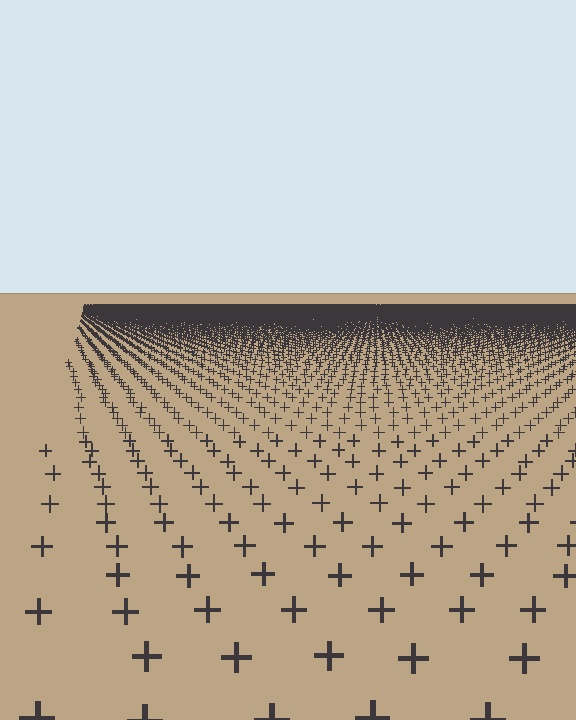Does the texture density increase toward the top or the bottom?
Density increases toward the top.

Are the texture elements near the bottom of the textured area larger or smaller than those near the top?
Larger. Near the bottom, elements are closer to the viewer and appear at a bigger on-screen size.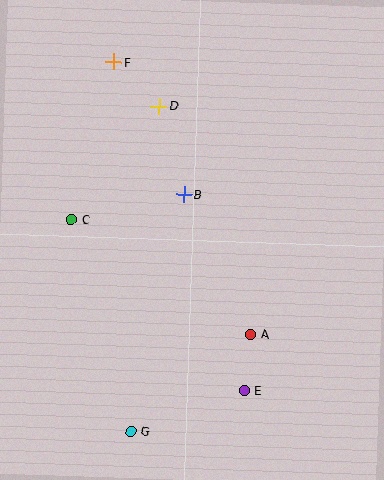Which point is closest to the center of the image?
Point B at (184, 194) is closest to the center.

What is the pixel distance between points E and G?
The distance between E and G is 121 pixels.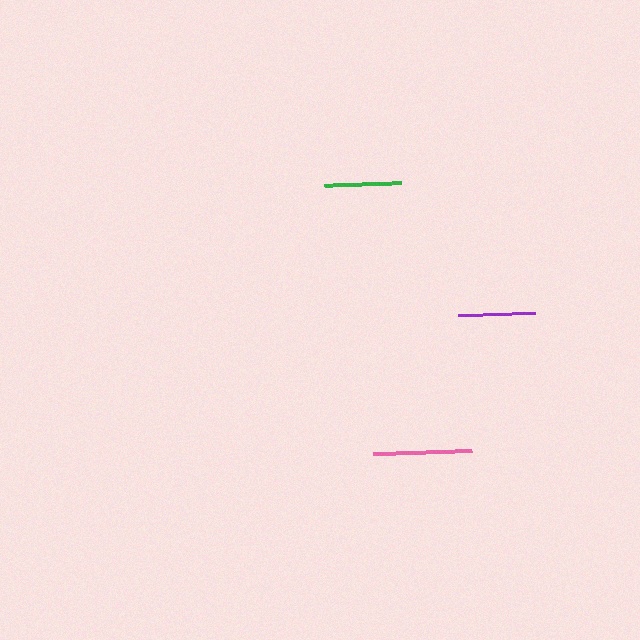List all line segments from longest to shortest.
From longest to shortest: pink, purple, green.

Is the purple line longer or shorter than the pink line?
The pink line is longer than the purple line.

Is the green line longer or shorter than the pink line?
The pink line is longer than the green line.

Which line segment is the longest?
The pink line is the longest at approximately 100 pixels.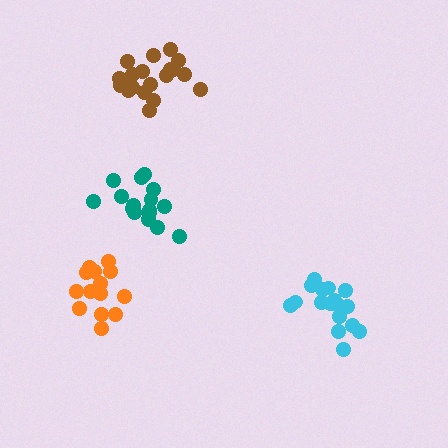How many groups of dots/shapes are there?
There are 4 groups.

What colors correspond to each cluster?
The clusters are colored: teal, orange, brown, cyan.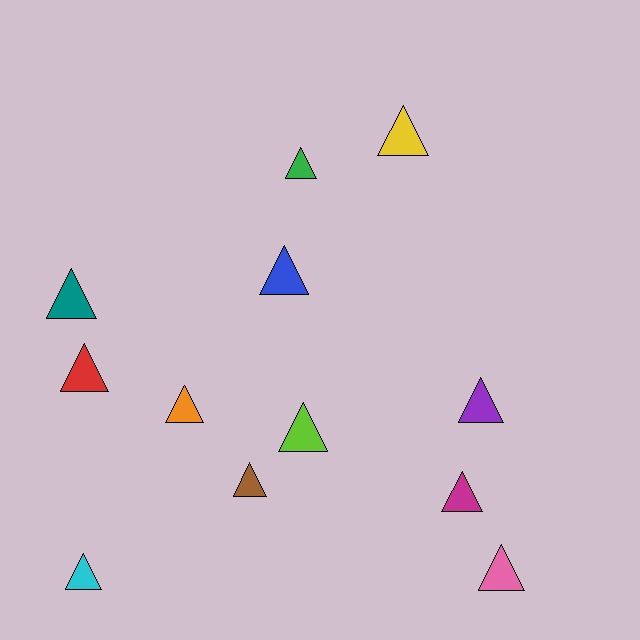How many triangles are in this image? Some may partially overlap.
There are 12 triangles.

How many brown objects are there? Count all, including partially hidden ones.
There is 1 brown object.